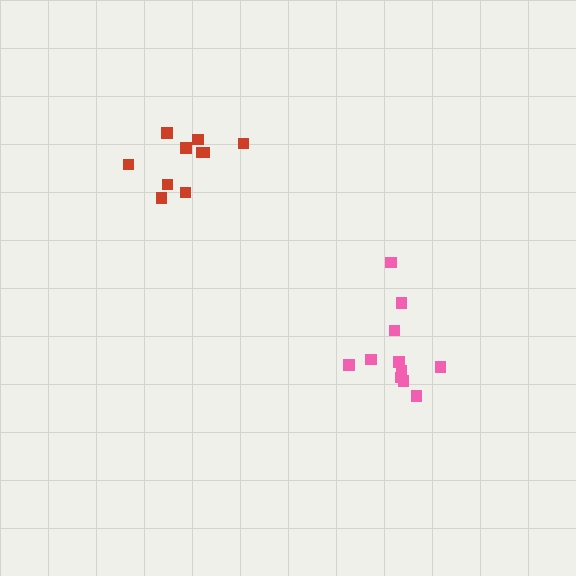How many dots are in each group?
Group 1: 11 dots, Group 2: 10 dots (21 total).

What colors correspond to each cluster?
The clusters are colored: pink, red.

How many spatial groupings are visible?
There are 2 spatial groupings.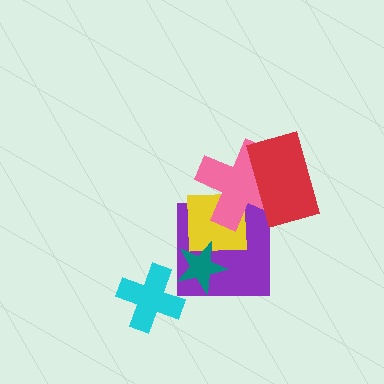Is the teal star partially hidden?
No, no other shape covers it.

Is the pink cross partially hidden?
Yes, it is partially covered by another shape.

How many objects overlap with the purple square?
3 objects overlap with the purple square.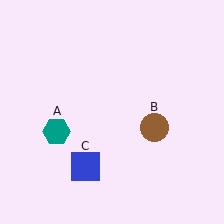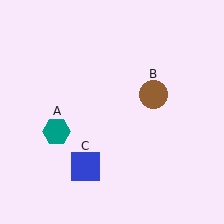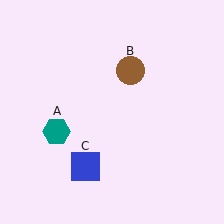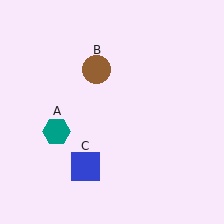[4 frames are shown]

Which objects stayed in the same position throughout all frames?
Teal hexagon (object A) and blue square (object C) remained stationary.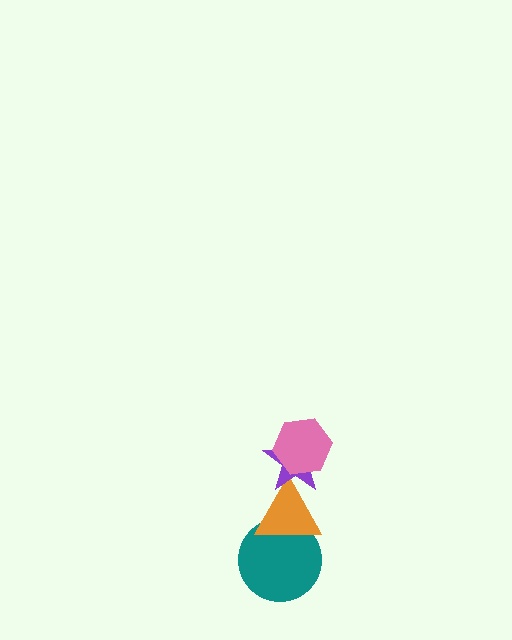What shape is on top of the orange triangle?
The purple star is on top of the orange triangle.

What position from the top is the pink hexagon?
The pink hexagon is 1st from the top.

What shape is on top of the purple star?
The pink hexagon is on top of the purple star.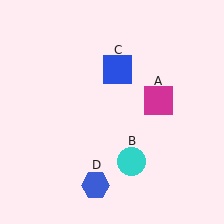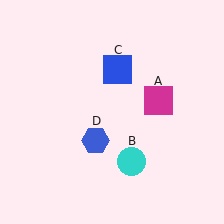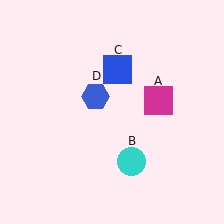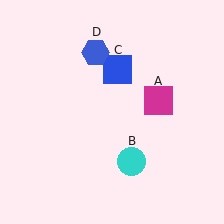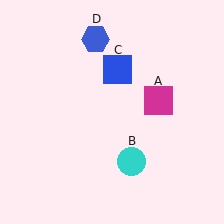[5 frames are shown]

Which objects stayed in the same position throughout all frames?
Magenta square (object A) and cyan circle (object B) and blue square (object C) remained stationary.